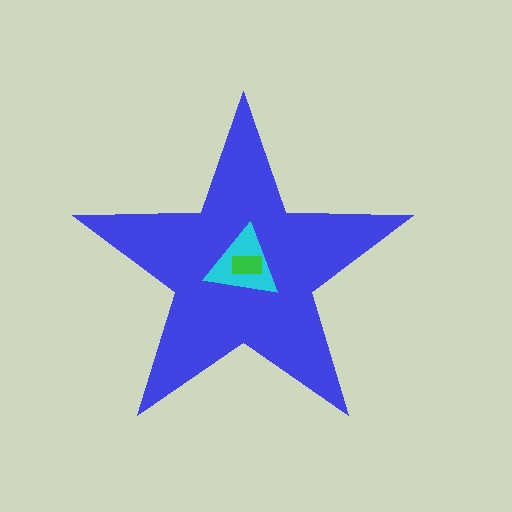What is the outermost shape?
The blue star.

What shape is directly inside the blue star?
The cyan triangle.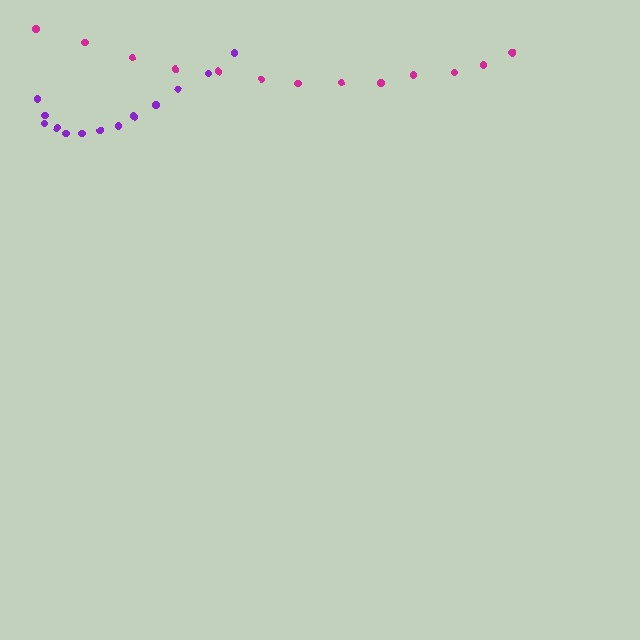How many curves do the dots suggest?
There are 2 distinct paths.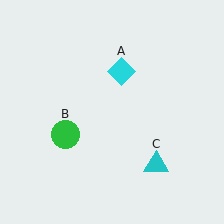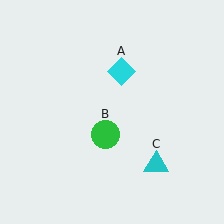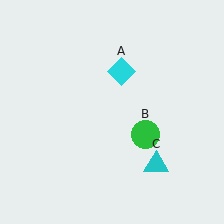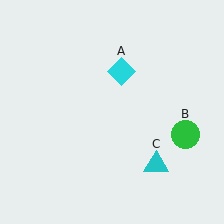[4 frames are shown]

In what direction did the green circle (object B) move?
The green circle (object B) moved right.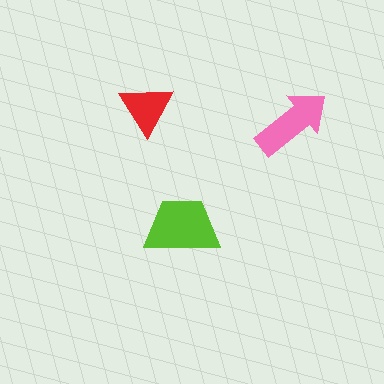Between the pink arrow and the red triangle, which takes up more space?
The pink arrow.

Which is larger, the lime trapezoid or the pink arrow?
The lime trapezoid.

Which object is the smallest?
The red triangle.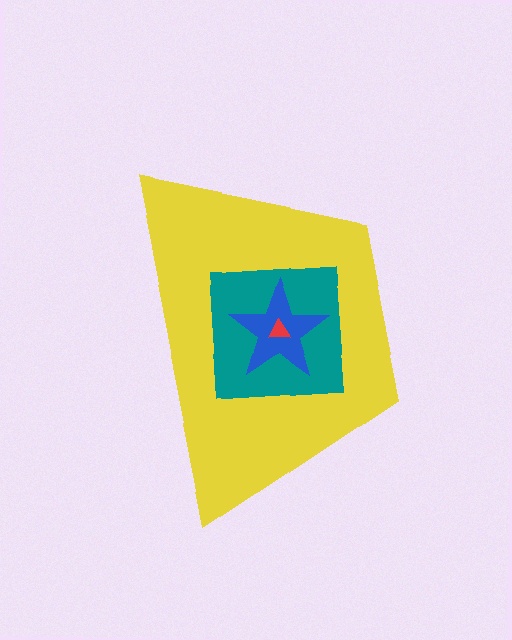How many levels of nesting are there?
4.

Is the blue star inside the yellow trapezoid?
Yes.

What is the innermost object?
The red triangle.